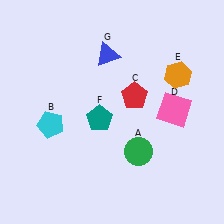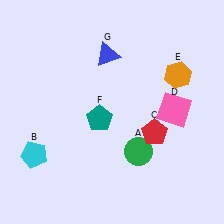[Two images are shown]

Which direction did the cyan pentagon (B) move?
The cyan pentagon (B) moved down.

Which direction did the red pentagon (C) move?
The red pentagon (C) moved down.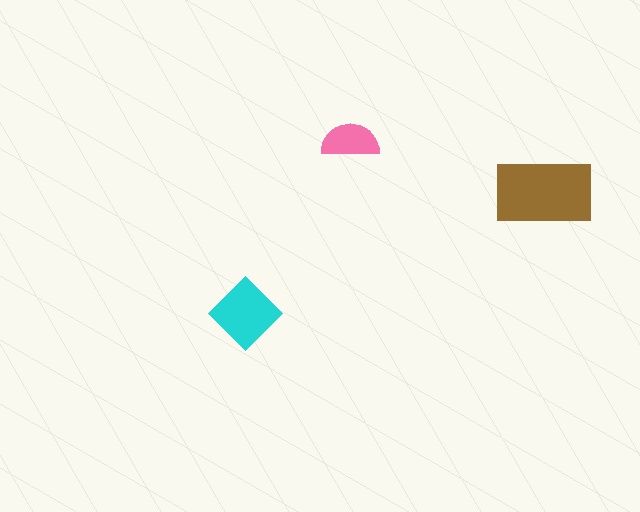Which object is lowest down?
The cyan diamond is bottommost.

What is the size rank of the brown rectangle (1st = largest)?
1st.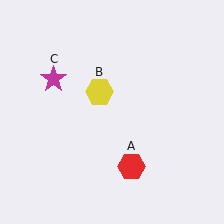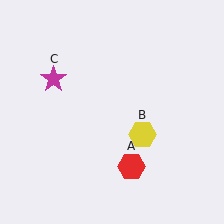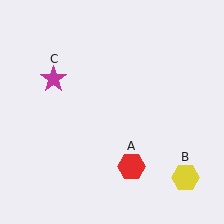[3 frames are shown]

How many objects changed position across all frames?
1 object changed position: yellow hexagon (object B).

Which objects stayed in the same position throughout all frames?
Red hexagon (object A) and magenta star (object C) remained stationary.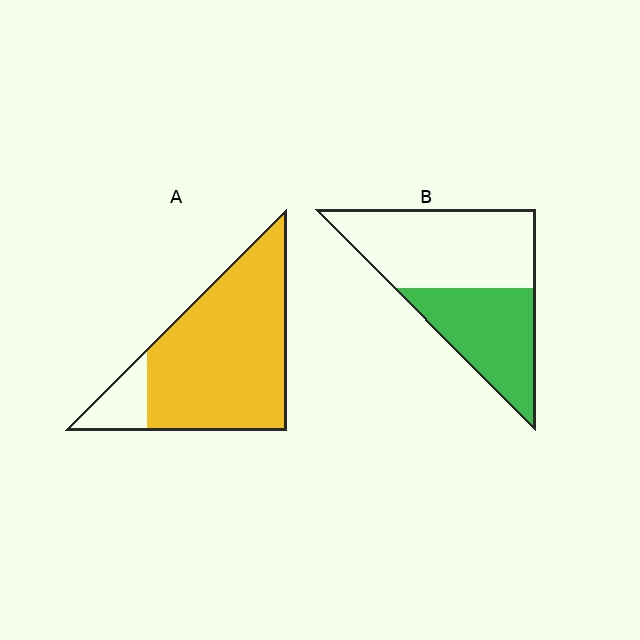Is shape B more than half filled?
No.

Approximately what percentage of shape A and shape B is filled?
A is approximately 85% and B is approximately 40%.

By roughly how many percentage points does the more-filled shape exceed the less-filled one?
By roughly 45 percentage points (A over B).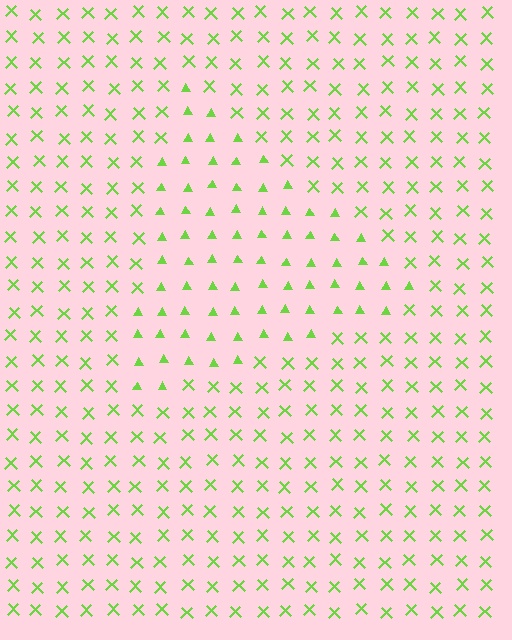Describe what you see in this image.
The image is filled with small lime elements arranged in a uniform grid. A triangle-shaped region contains triangles, while the surrounding area contains X marks. The boundary is defined purely by the change in element shape.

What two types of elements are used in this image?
The image uses triangles inside the triangle region and X marks outside it.